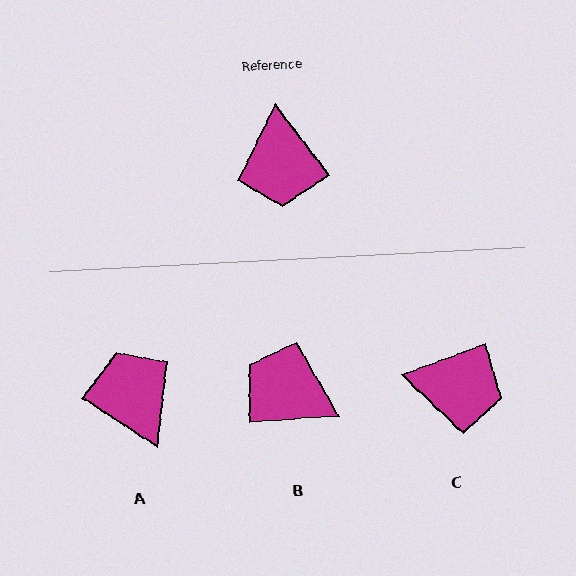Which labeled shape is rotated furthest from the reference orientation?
A, about 161 degrees away.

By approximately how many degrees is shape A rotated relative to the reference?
Approximately 161 degrees clockwise.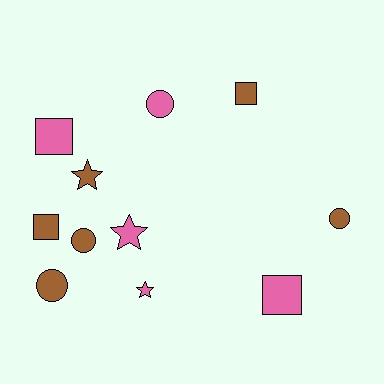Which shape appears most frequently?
Square, with 4 objects.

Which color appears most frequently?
Brown, with 6 objects.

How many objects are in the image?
There are 11 objects.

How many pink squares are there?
There are 2 pink squares.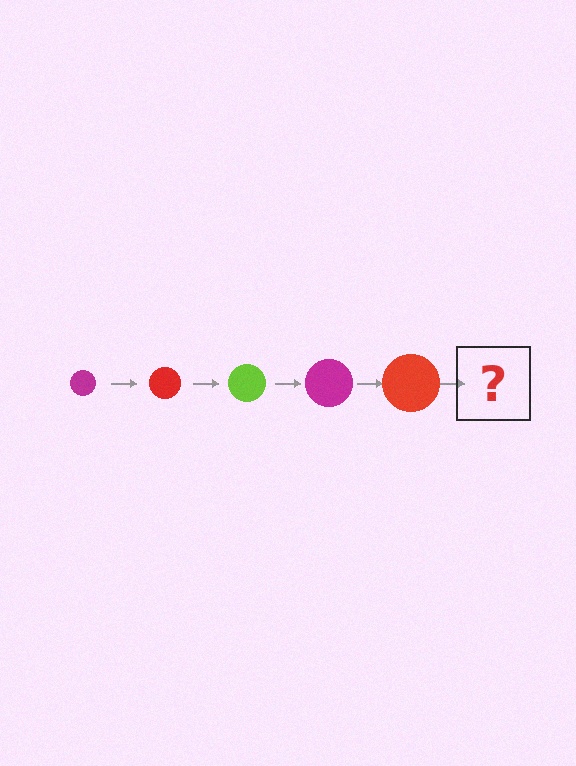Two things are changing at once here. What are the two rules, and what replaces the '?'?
The two rules are that the circle grows larger each step and the color cycles through magenta, red, and lime. The '?' should be a lime circle, larger than the previous one.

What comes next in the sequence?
The next element should be a lime circle, larger than the previous one.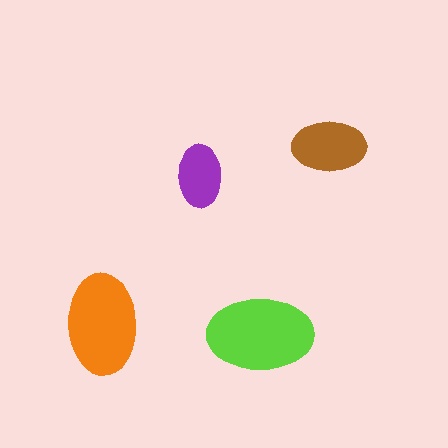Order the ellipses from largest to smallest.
the lime one, the orange one, the brown one, the purple one.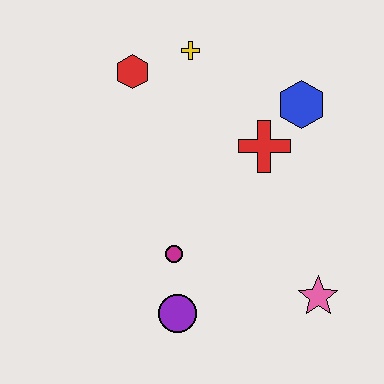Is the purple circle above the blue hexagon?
No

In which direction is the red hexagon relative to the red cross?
The red hexagon is to the left of the red cross.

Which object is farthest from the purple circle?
The yellow cross is farthest from the purple circle.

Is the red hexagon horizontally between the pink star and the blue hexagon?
No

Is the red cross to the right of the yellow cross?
Yes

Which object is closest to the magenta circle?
The purple circle is closest to the magenta circle.